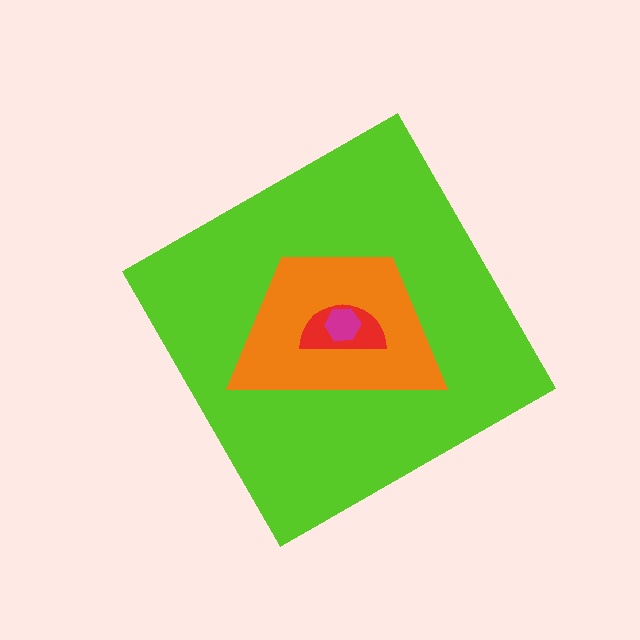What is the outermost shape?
The lime diamond.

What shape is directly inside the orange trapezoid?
The red semicircle.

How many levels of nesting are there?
4.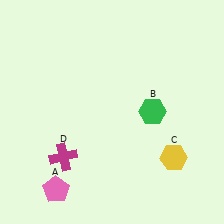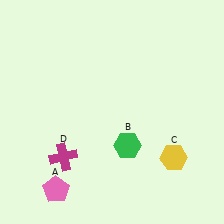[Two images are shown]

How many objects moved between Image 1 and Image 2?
1 object moved between the two images.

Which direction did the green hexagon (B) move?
The green hexagon (B) moved down.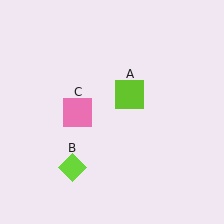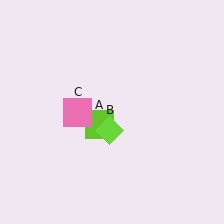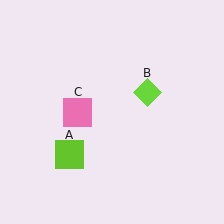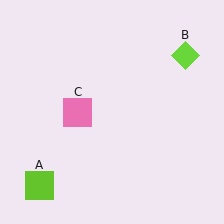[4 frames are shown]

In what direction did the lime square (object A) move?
The lime square (object A) moved down and to the left.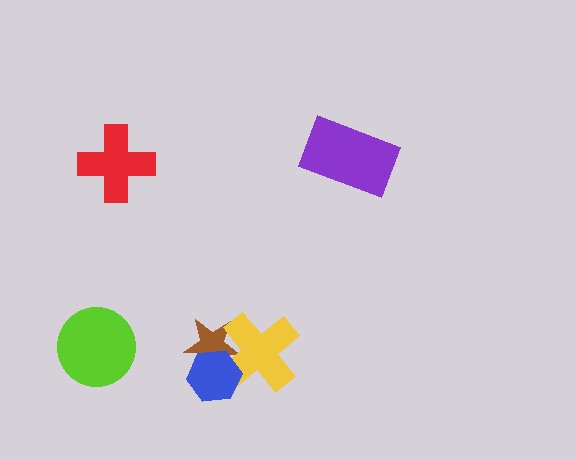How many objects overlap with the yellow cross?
2 objects overlap with the yellow cross.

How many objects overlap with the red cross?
0 objects overlap with the red cross.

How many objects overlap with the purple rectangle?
0 objects overlap with the purple rectangle.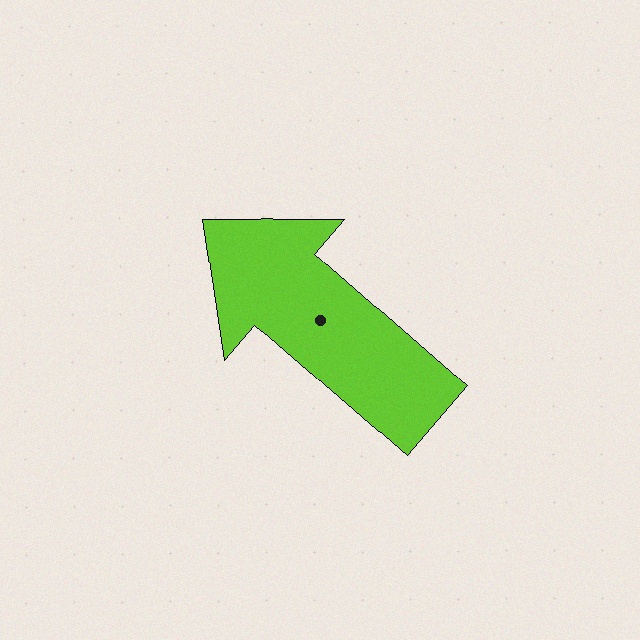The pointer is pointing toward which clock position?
Roughly 10 o'clock.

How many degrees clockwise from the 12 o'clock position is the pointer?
Approximately 311 degrees.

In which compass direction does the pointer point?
Northwest.